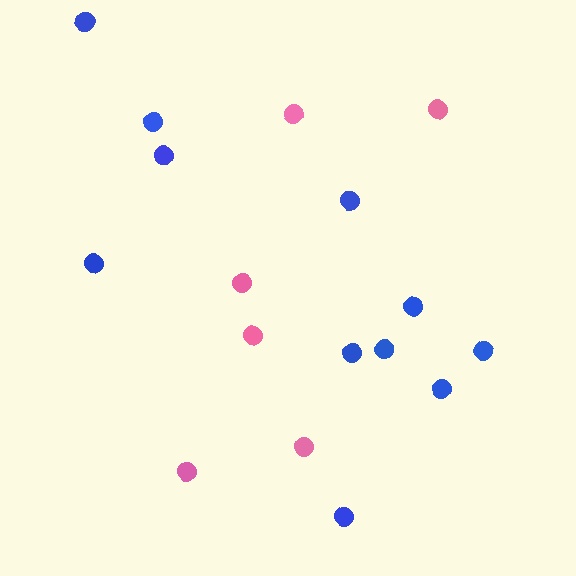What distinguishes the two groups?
There are 2 groups: one group of pink circles (6) and one group of blue circles (11).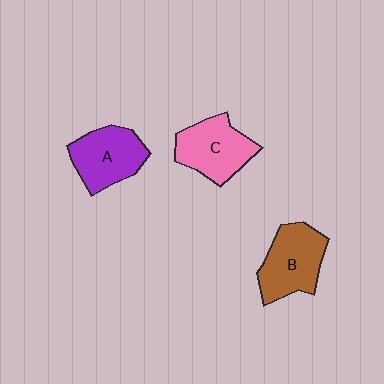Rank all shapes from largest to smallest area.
From largest to smallest: B (brown), C (pink), A (purple).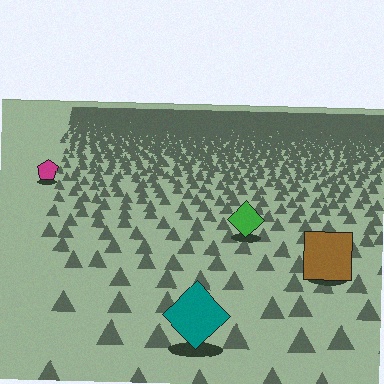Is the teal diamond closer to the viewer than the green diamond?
Yes. The teal diamond is closer — you can tell from the texture gradient: the ground texture is coarser near it.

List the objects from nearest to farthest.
From nearest to farthest: the teal diamond, the brown square, the green diamond, the magenta pentagon.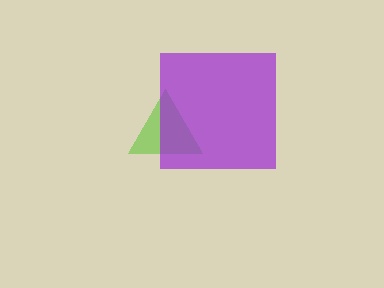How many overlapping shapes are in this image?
There are 2 overlapping shapes in the image.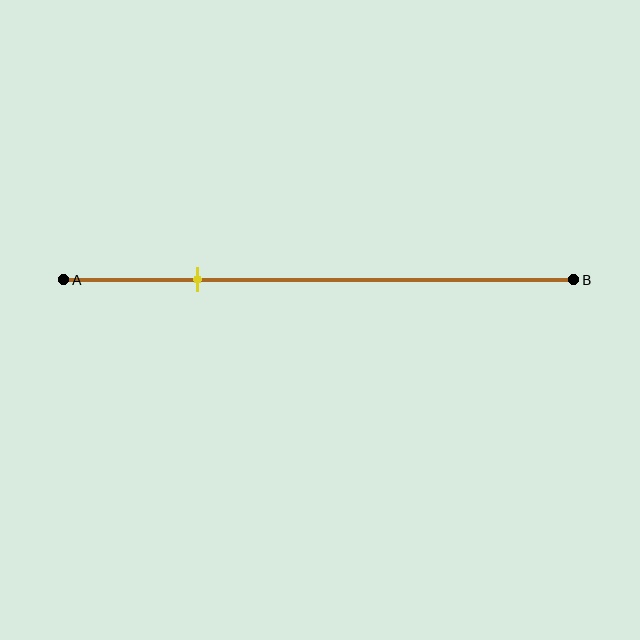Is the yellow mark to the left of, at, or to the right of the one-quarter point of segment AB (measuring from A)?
The yellow mark is approximately at the one-quarter point of segment AB.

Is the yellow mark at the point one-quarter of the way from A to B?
Yes, the mark is approximately at the one-quarter point.